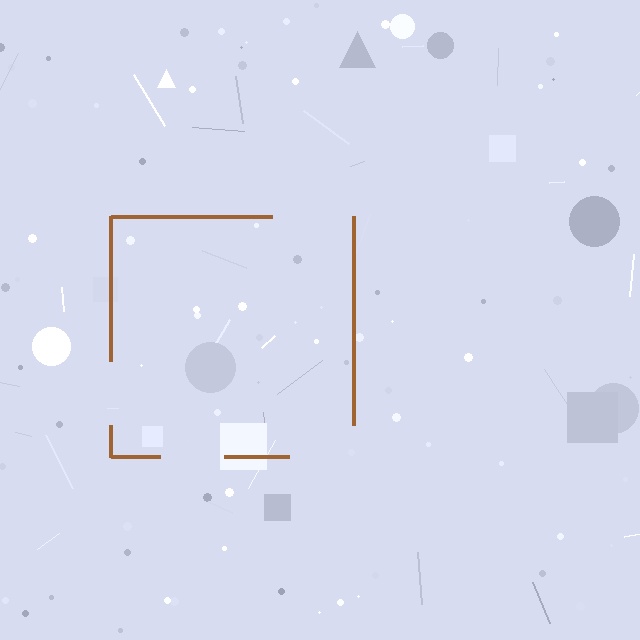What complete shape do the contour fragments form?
The contour fragments form a square.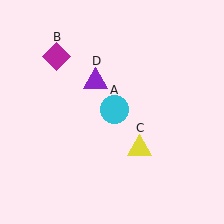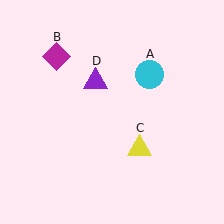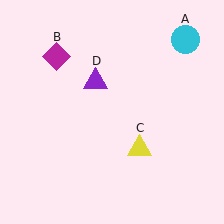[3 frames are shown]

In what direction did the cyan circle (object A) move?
The cyan circle (object A) moved up and to the right.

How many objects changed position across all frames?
1 object changed position: cyan circle (object A).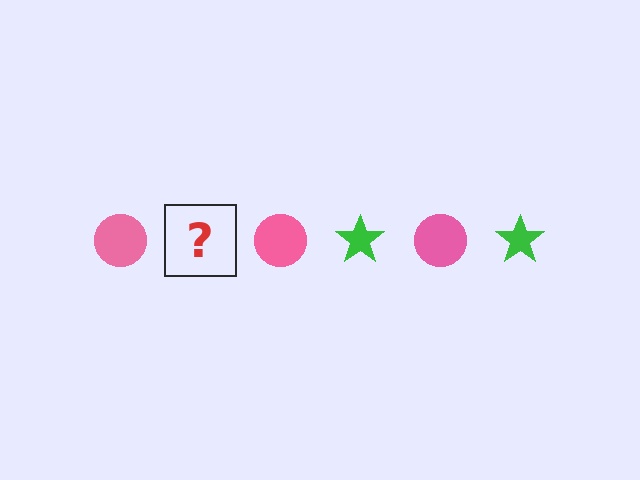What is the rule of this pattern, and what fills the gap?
The rule is that the pattern alternates between pink circle and green star. The gap should be filled with a green star.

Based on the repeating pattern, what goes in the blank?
The blank should be a green star.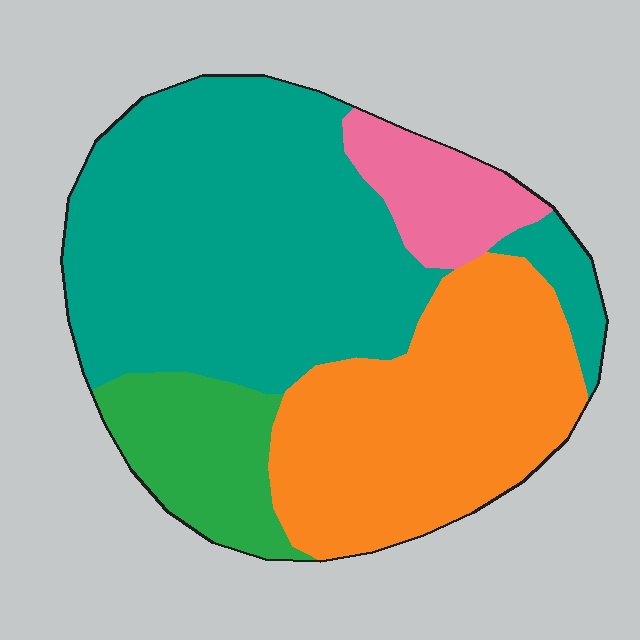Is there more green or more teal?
Teal.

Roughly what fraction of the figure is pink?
Pink takes up about one tenth (1/10) of the figure.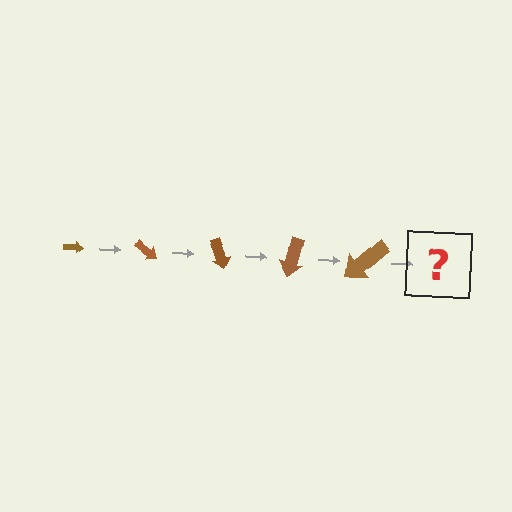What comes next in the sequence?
The next element should be an arrow, larger than the previous one and rotated 175 degrees from the start.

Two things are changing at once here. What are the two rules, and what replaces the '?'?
The two rules are that the arrow grows larger each step and it rotates 35 degrees each step. The '?' should be an arrow, larger than the previous one and rotated 175 degrees from the start.